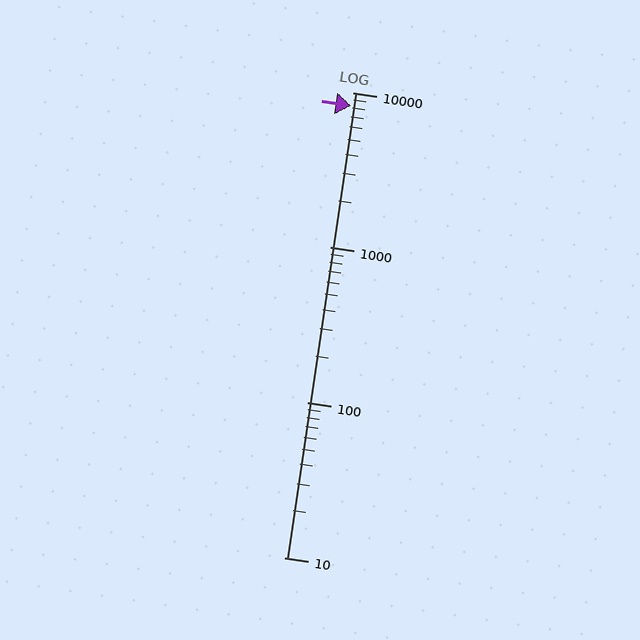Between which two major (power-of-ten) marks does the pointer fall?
The pointer is between 1000 and 10000.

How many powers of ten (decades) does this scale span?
The scale spans 3 decades, from 10 to 10000.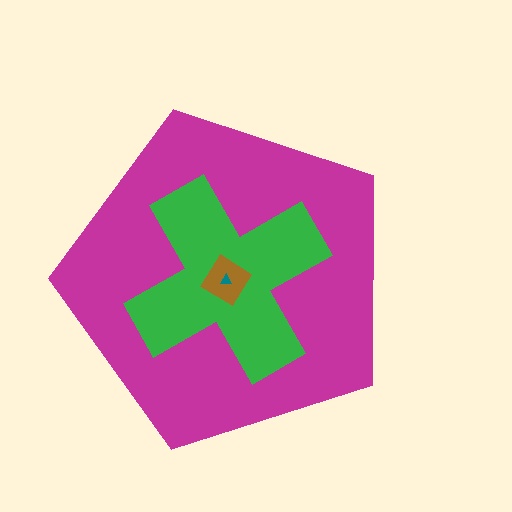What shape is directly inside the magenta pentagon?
The green cross.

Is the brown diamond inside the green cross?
Yes.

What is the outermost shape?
The magenta pentagon.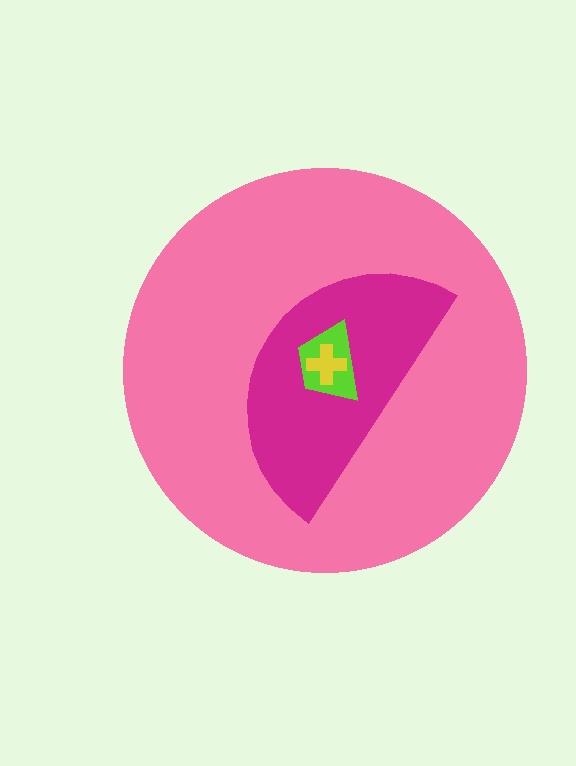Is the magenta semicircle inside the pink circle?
Yes.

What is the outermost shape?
The pink circle.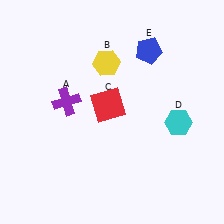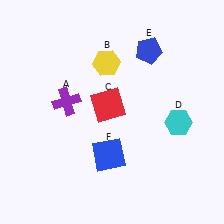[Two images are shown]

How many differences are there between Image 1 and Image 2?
There is 1 difference between the two images.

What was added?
A blue square (F) was added in Image 2.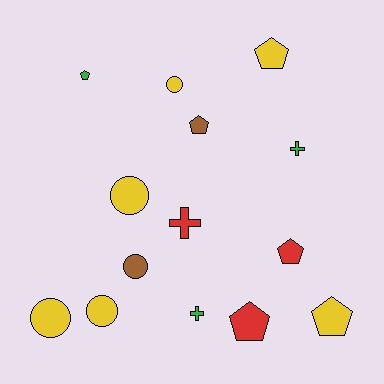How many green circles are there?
There are no green circles.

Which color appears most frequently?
Yellow, with 6 objects.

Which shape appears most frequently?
Pentagon, with 6 objects.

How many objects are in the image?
There are 14 objects.